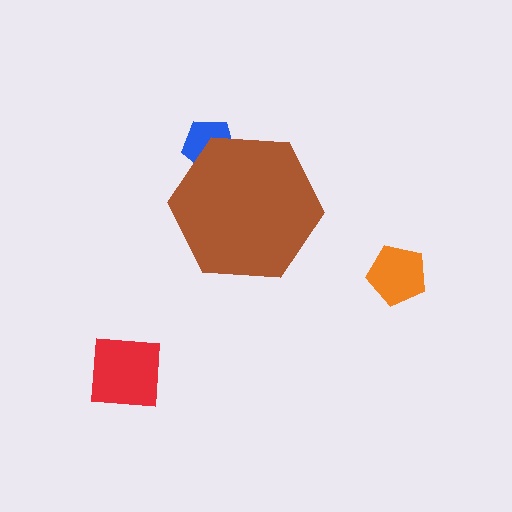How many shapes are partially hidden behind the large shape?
1 shape is partially hidden.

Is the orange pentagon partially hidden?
No, the orange pentagon is fully visible.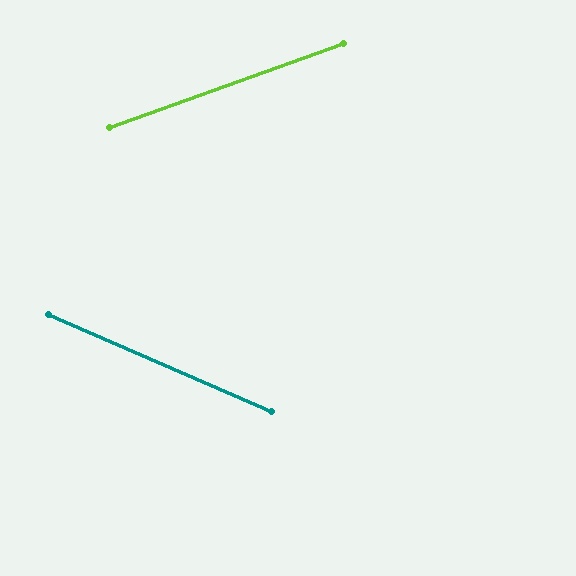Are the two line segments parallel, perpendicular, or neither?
Neither parallel nor perpendicular — they differ by about 43°.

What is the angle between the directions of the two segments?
Approximately 43 degrees.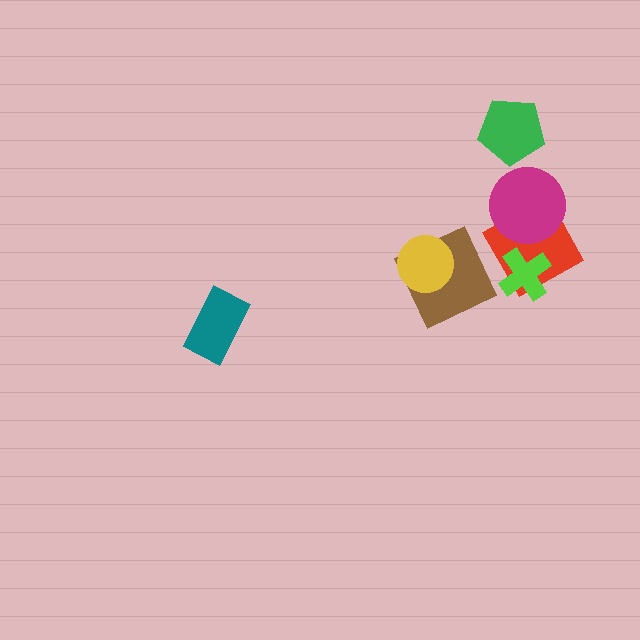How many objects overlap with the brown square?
1 object overlaps with the brown square.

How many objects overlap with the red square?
2 objects overlap with the red square.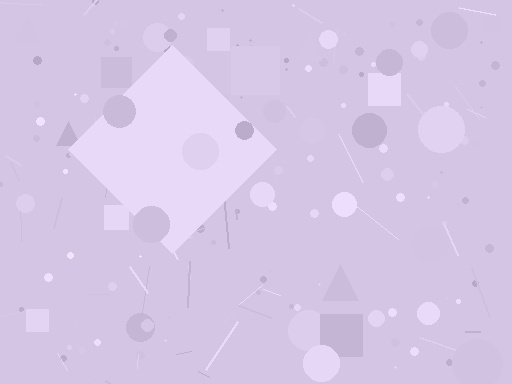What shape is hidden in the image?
A diamond is hidden in the image.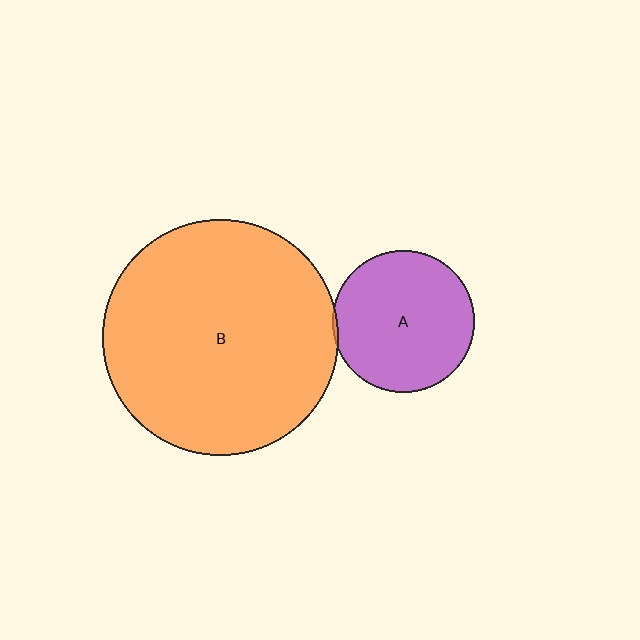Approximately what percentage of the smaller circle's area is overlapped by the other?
Approximately 5%.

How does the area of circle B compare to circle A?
Approximately 2.8 times.